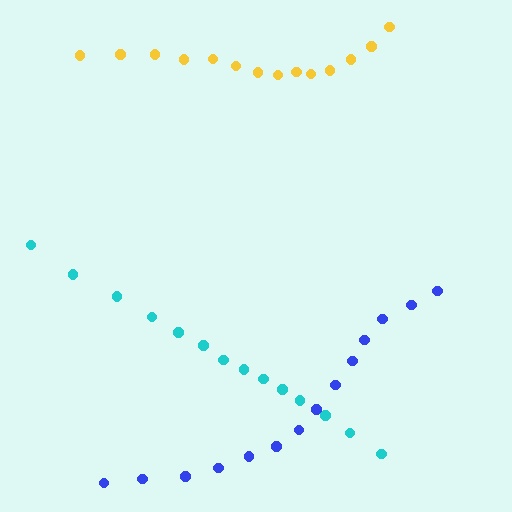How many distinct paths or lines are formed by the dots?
There are 3 distinct paths.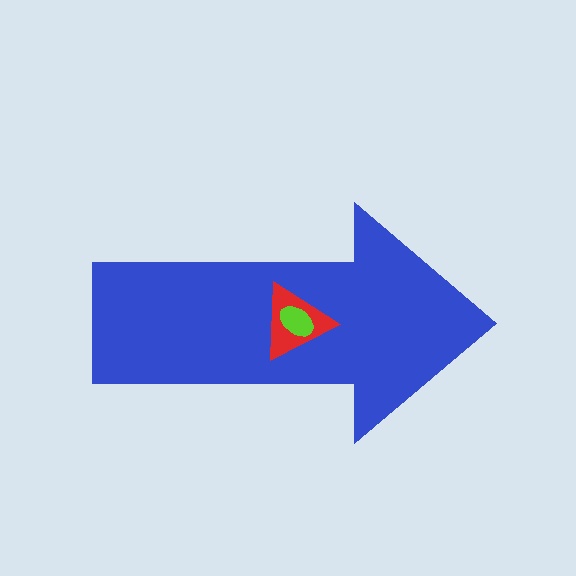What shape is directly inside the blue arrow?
The red triangle.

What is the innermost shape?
The lime ellipse.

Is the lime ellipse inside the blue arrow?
Yes.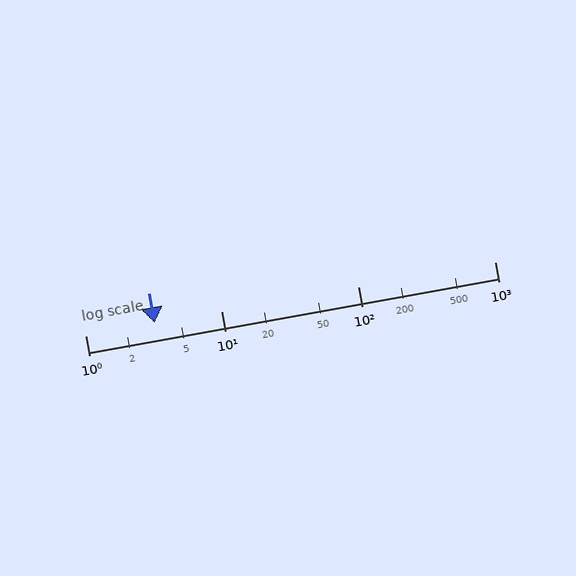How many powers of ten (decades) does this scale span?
The scale spans 3 decades, from 1 to 1000.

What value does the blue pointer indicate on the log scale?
The pointer indicates approximately 3.2.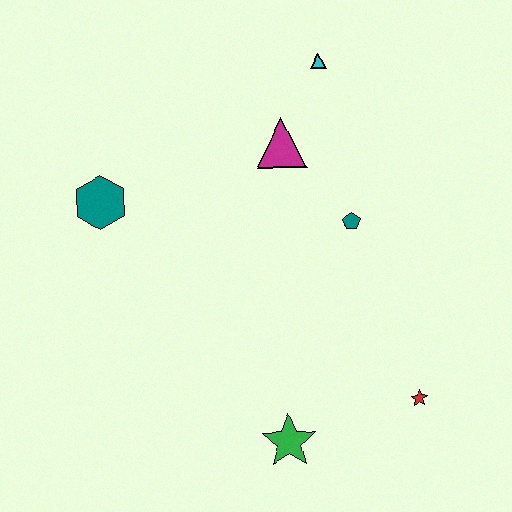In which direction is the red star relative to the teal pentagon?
The red star is below the teal pentagon.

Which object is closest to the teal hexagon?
The magenta triangle is closest to the teal hexagon.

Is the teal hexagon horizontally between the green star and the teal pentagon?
No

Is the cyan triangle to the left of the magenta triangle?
No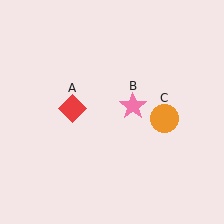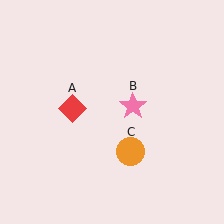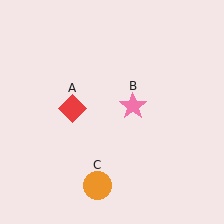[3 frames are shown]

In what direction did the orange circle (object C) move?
The orange circle (object C) moved down and to the left.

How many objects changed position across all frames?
1 object changed position: orange circle (object C).